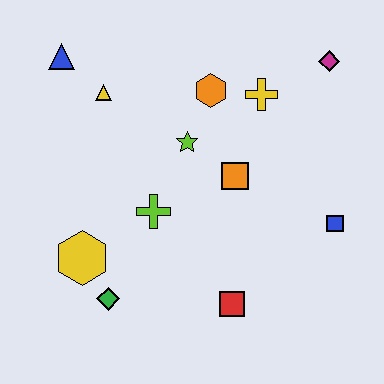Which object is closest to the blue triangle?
The yellow triangle is closest to the blue triangle.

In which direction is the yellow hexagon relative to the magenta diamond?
The yellow hexagon is to the left of the magenta diamond.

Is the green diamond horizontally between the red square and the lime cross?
No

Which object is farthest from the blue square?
The blue triangle is farthest from the blue square.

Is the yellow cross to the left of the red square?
No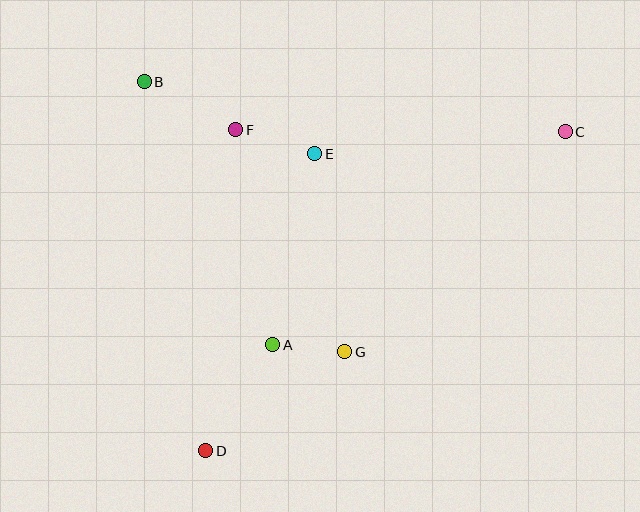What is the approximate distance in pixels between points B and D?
The distance between B and D is approximately 374 pixels.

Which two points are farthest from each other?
Points C and D are farthest from each other.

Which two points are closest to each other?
Points A and G are closest to each other.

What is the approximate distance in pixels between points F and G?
The distance between F and G is approximately 247 pixels.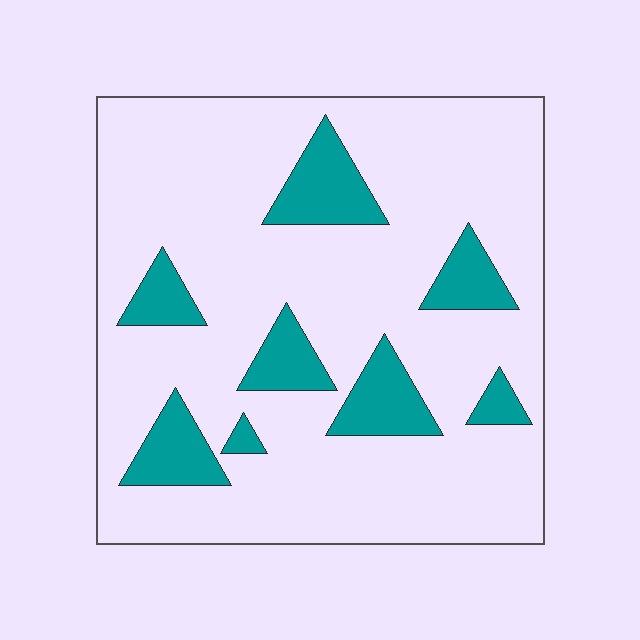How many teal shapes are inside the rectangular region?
8.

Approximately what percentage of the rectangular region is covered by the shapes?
Approximately 15%.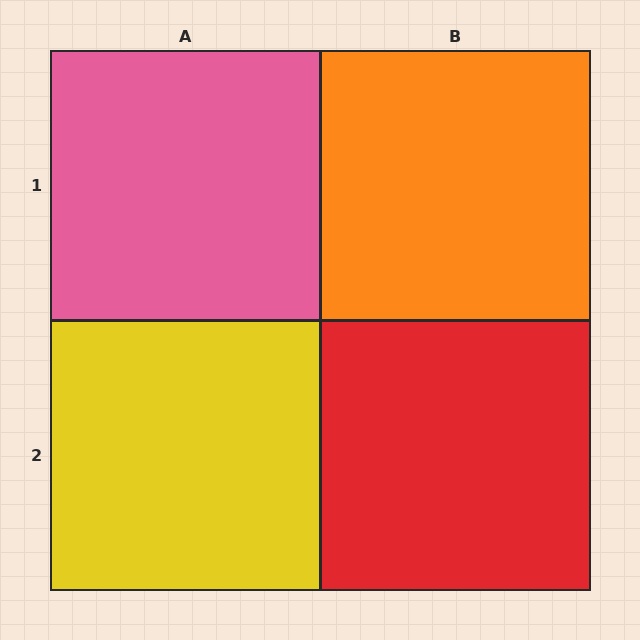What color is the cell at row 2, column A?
Yellow.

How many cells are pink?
1 cell is pink.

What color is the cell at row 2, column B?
Red.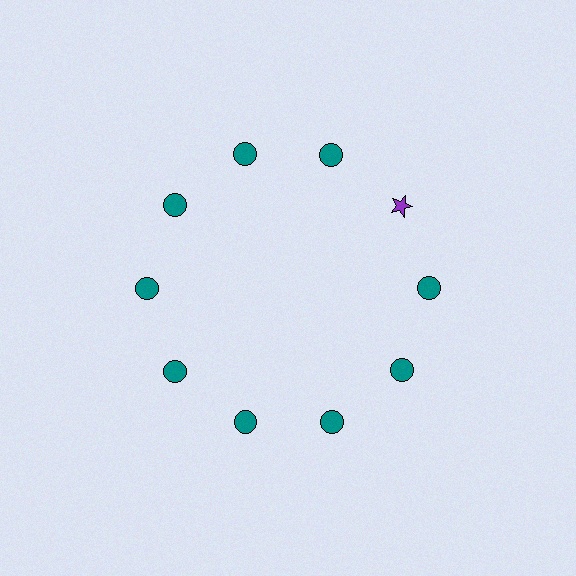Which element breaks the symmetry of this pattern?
The purple star at roughly the 2 o'clock position breaks the symmetry. All other shapes are teal circles.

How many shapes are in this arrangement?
There are 10 shapes arranged in a ring pattern.